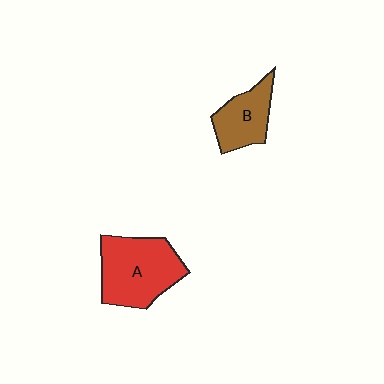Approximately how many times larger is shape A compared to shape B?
Approximately 1.6 times.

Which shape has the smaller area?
Shape B (brown).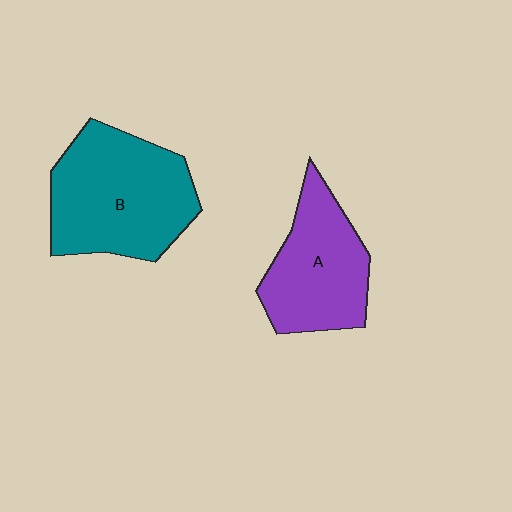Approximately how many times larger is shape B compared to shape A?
Approximately 1.3 times.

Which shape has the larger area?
Shape B (teal).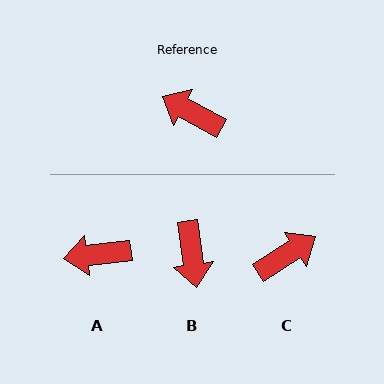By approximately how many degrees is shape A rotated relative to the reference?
Approximately 36 degrees counter-clockwise.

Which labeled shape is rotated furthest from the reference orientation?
B, about 126 degrees away.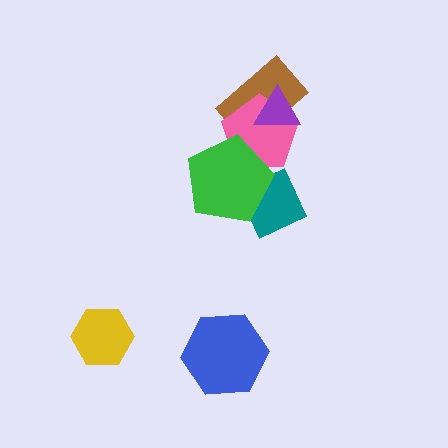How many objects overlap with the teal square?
1 object overlaps with the teal square.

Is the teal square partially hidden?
Yes, it is partially covered by another shape.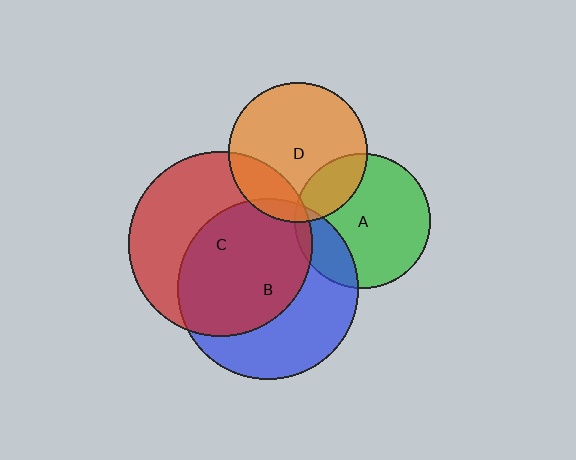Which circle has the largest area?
Circle C (red).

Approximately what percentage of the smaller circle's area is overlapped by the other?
Approximately 5%.